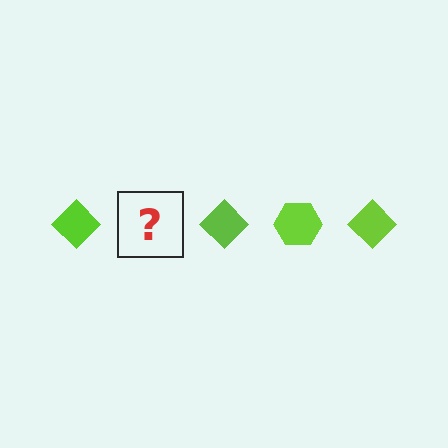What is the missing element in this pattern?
The missing element is a lime hexagon.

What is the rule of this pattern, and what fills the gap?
The rule is that the pattern cycles through diamond, hexagon shapes in lime. The gap should be filled with a lime hexagon.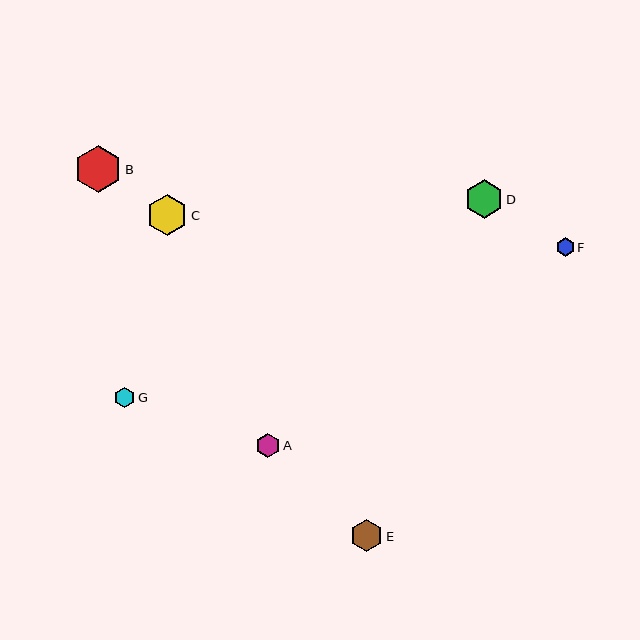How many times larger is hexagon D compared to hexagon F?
Hexagon D is approximately 2.1 times the size of hexagon F.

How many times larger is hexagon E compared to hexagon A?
Hexagon E is approximately 1.4 times the size of hexagon A.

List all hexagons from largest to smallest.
From largest to smallest: B, C, D, E, A, G, F.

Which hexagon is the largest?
Hexagon B is the largest with a size of approximately 47 pixels.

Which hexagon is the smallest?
Hexagon F is the smallest with a size of approximately 19 pixels.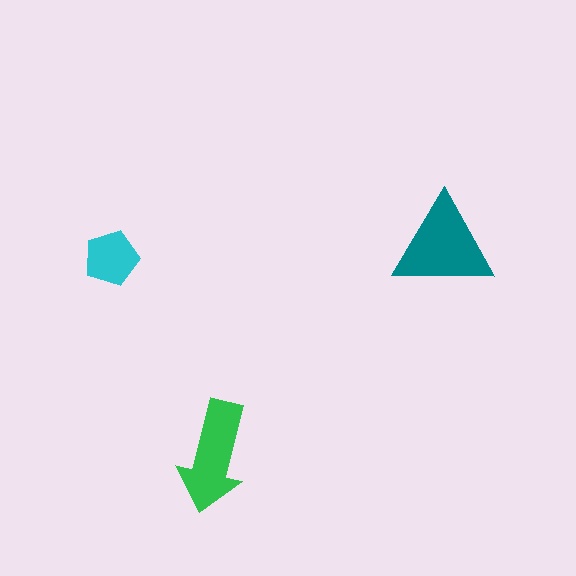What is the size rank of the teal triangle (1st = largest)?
1st.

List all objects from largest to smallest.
The teal triangle, the green arrow, the cyan pentagon.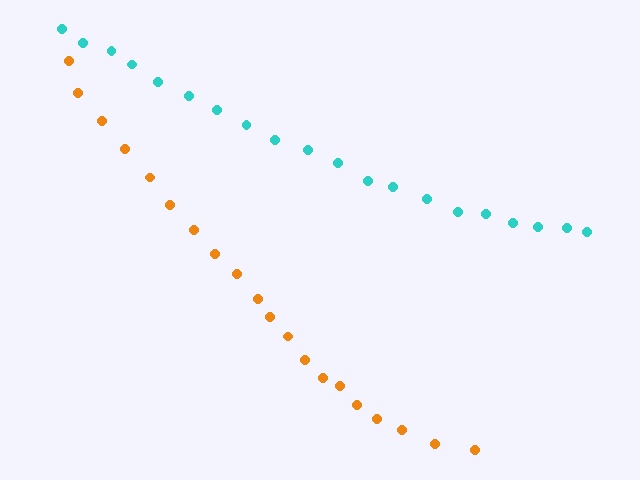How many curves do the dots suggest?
There are 2 distinct paths.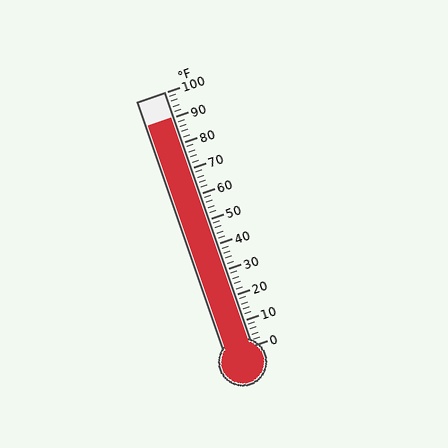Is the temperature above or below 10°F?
The temperature is above 10°F.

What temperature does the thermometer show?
The thermometer shows approximately 90°F.